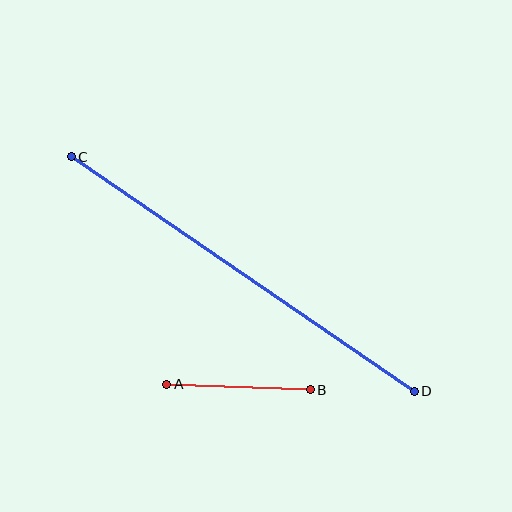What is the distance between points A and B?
The distance is approximately 144 pixels.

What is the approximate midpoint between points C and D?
The midpoint is at approximately (243, 274) pixels.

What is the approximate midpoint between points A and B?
The midpoint is at approximately (239, 387) pixels.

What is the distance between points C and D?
The distance is approximately 416 pixels.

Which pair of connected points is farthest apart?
Points C and D are farthest apart.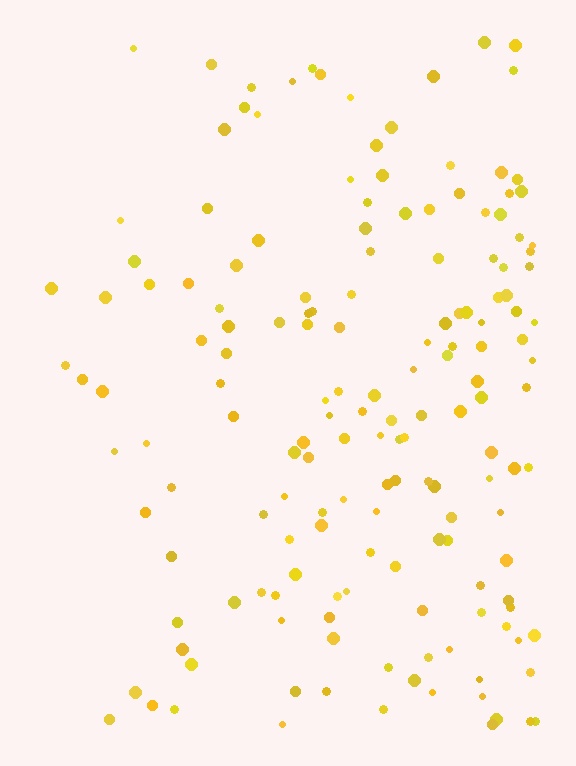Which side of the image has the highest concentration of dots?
The right.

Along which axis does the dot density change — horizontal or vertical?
Horizontal.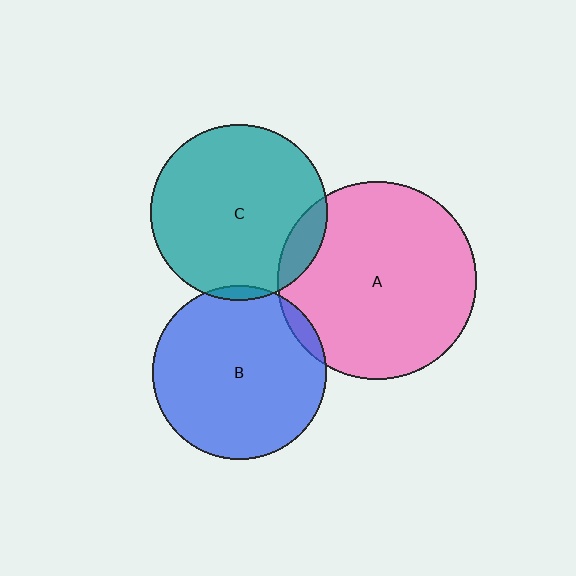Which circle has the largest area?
Circle A (pink).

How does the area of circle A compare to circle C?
Approximately 1.3 times.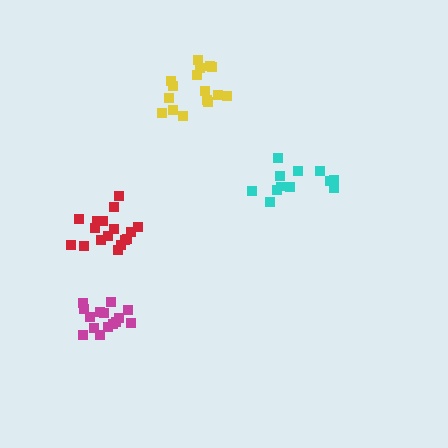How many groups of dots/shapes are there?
There are 4 groups.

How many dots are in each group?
Group 1: 12 dots, Group 2: 15 dots, Group 3: 17 dots, Group 4: 16 dots (60 total).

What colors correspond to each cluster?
The clusters are colored: cyan, magenta, red, yellow.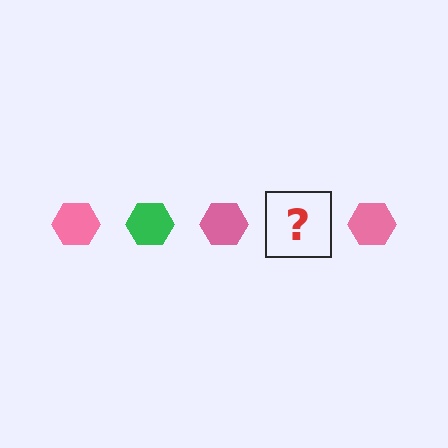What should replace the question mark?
The question mark should be replaced with a green hexagon.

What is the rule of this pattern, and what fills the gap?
The rule is that the pattern cycles through pink, green hexagons. The gap should be filled with a green hexagon.